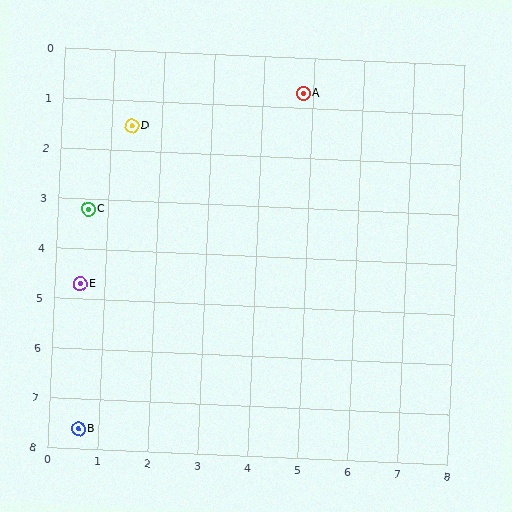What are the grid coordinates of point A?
Point A is at approximately (4.8, 0.7).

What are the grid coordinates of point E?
Point E is at approximately (0.5, 4.7).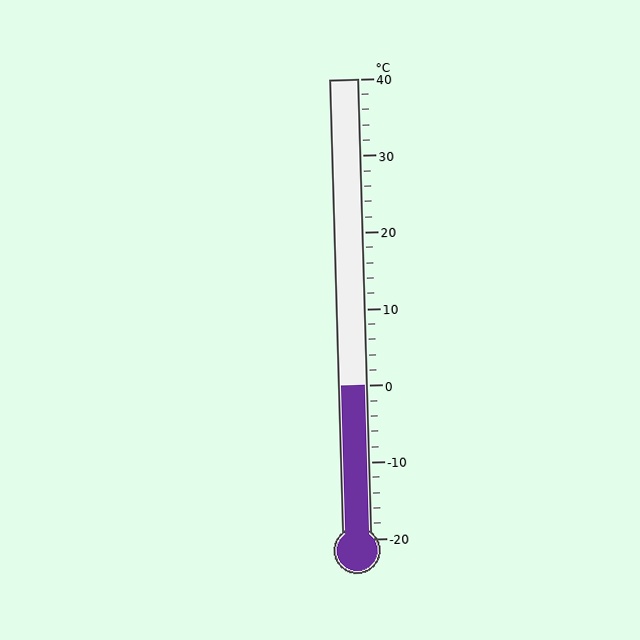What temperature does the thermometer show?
The thermometer shows approximately 0°C.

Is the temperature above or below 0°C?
The temperature is at 0°C.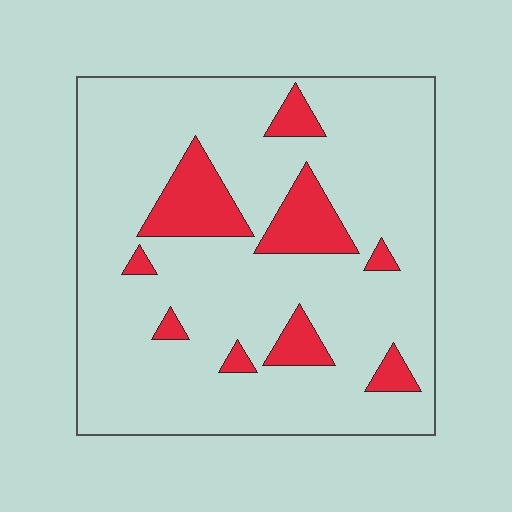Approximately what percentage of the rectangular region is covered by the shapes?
Approximately 15%.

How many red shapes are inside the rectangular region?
9.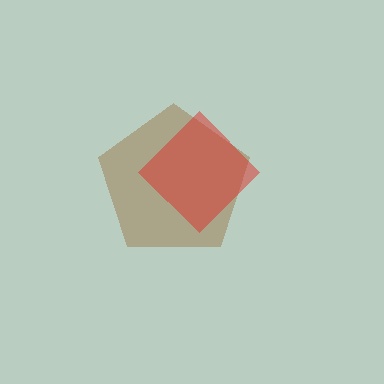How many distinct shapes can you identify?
There are 2 distinct shapes: a brown pentagon, a red diamond.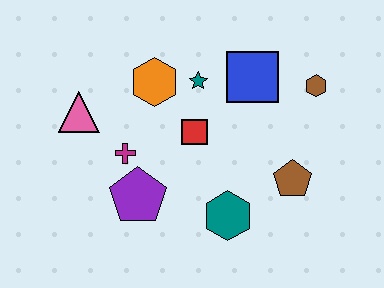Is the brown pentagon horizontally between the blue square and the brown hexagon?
Yes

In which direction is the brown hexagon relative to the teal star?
The brown hexagon is to the right of the teal star.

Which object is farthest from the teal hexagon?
The pink triangle is farthest from the teal hexagon.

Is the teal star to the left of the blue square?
Yes